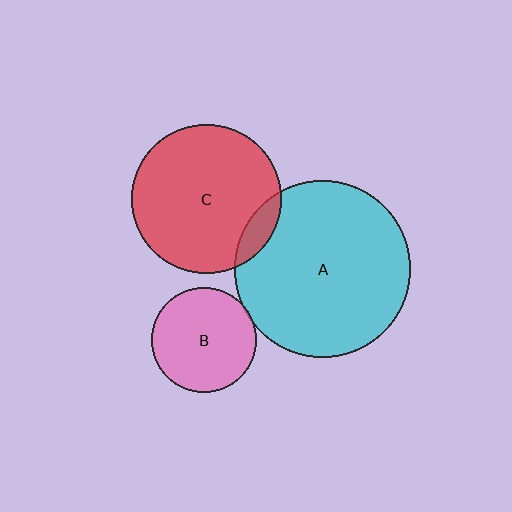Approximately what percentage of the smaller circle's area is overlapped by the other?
Approximately 5%.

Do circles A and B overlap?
Yes.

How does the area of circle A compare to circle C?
Approximately 1.4 times.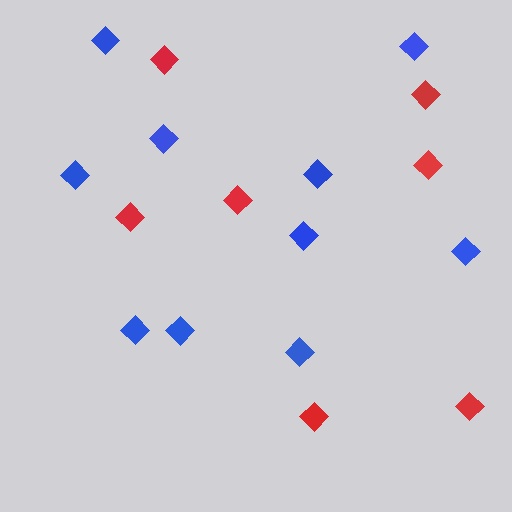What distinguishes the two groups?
There are 2 groups: one group of blue diamonds (10) and one group of red diamonds (7).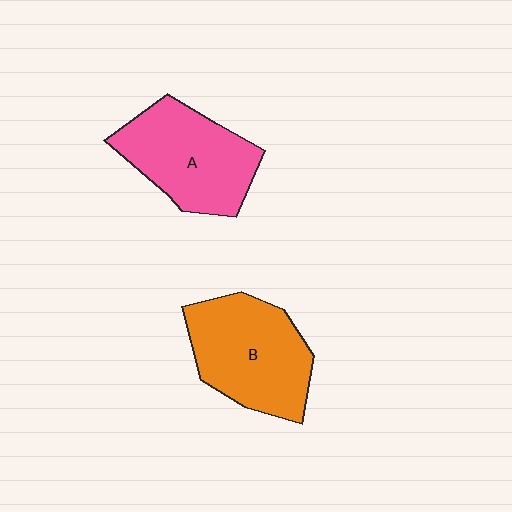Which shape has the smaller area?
Shape A (pink).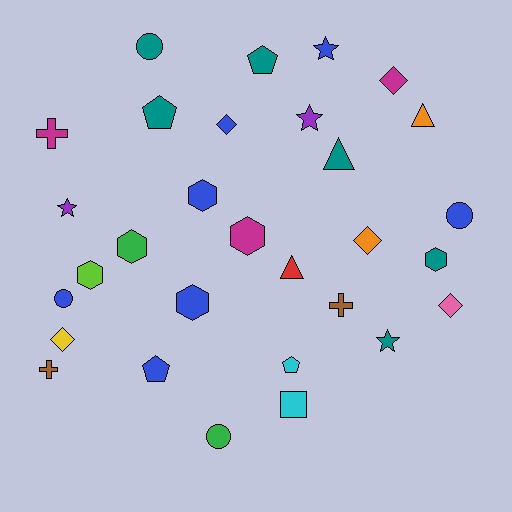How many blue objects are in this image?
There are 7 blue objects.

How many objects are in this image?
There are 30 objects.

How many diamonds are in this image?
There are 5 diamonds.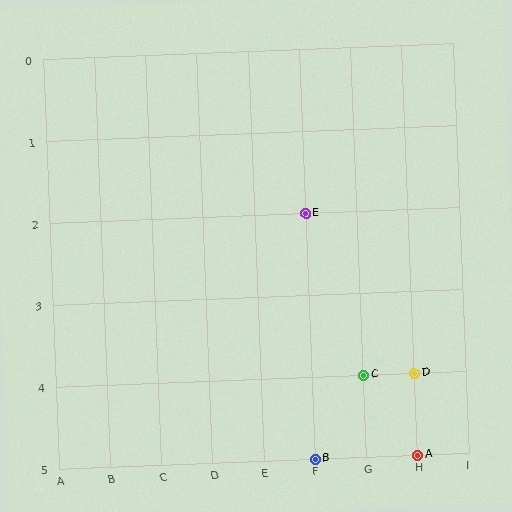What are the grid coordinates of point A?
Point A is at grid coordinates (H, 5).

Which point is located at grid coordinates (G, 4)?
Point C is at (G, 4).